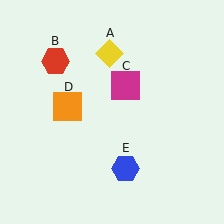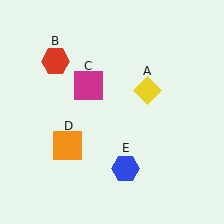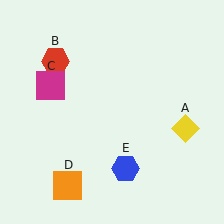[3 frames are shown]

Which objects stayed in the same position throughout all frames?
Red hexagon (object B) and blue hexagon (object E) remained stationary.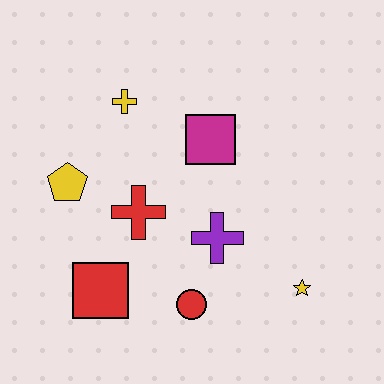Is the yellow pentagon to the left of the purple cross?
Yes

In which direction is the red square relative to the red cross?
The red square is below the red cross.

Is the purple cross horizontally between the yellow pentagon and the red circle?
No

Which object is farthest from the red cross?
The yellow star is farthest from the red cross.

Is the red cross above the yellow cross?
No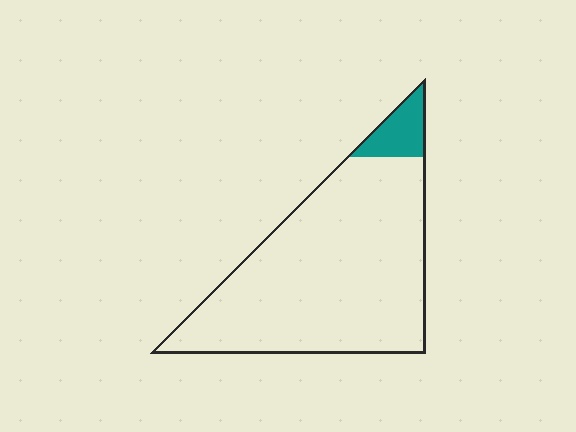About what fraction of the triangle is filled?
About one tenth (1/10).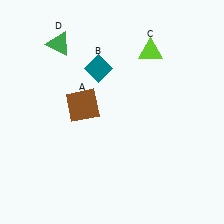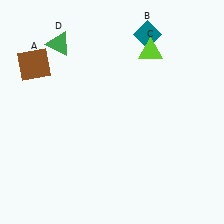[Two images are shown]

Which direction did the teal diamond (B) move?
The teal diamond (B) moved right.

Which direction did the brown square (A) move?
The brown square (A) moved left.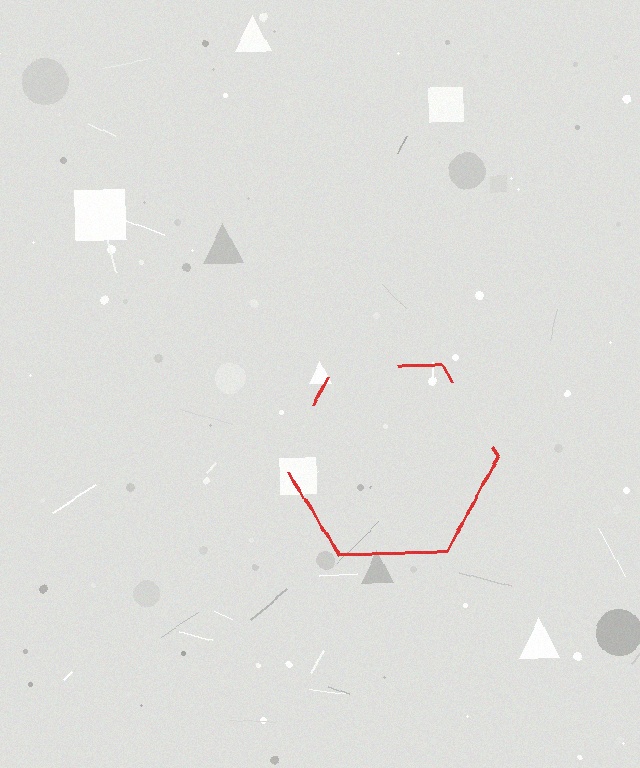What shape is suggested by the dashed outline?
The dashed outline suggests a hexagon.